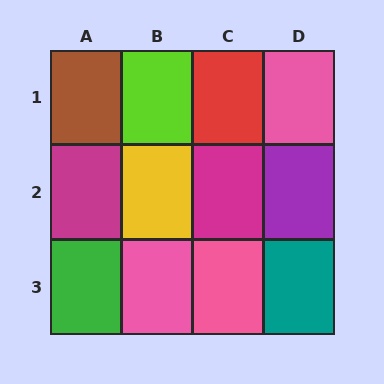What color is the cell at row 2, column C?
Magenta.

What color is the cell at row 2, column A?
Magenta.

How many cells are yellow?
1 cell is yellow.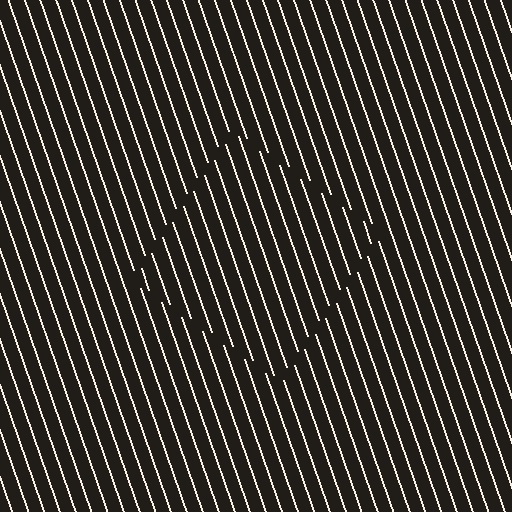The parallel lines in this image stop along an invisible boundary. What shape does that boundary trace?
An illusory square. The interior of the shape contains the same grating, shifted by half a period — the contour is defined by the phase discontinuity where line-ends from the inner and outer gratings abut.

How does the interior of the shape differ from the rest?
The interior of the shape contains the same grating, shifted by half a period — the contour is defined by the phase discontinuity where line-ends from the inner and outer gratings abut.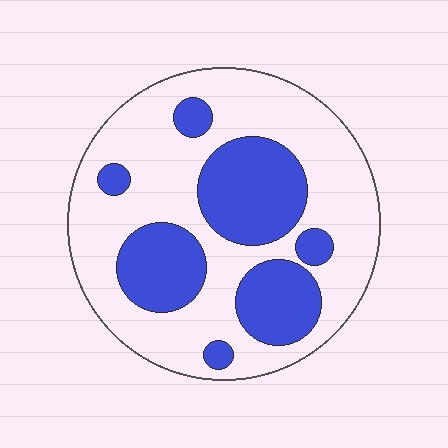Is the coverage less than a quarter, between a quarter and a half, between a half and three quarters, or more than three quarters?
Between a quarter and a half.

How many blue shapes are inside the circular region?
7.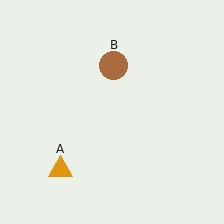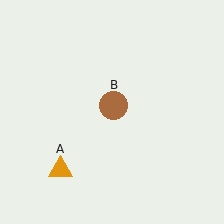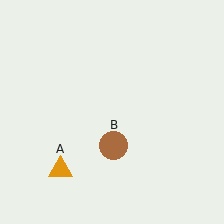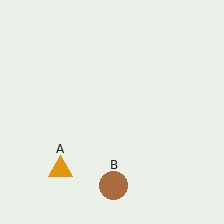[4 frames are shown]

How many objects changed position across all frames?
1 object changed position: brown circle (object B).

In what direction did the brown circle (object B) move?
The brown circle (object B) moved down.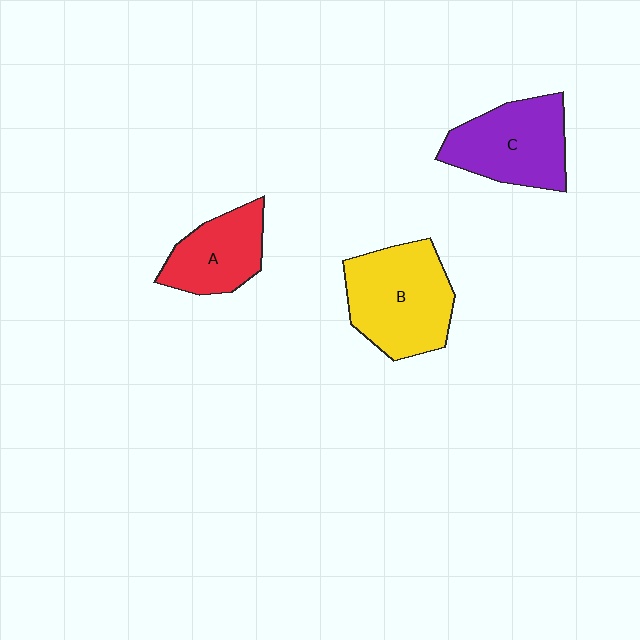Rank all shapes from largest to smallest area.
From largest to smallest: B (yellow), C (purple), A (red).